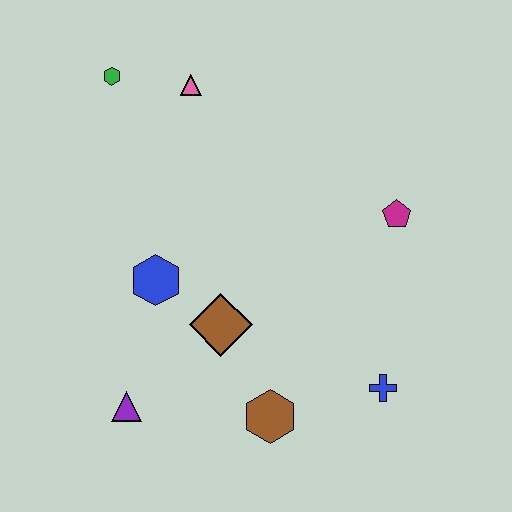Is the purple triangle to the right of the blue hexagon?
No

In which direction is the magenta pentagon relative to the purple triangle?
The magenta pentagon is to the right of the purple triangle.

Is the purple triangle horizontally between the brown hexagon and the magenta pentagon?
No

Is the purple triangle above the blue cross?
No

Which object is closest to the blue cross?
The brown hexagon is closest to the blue cross.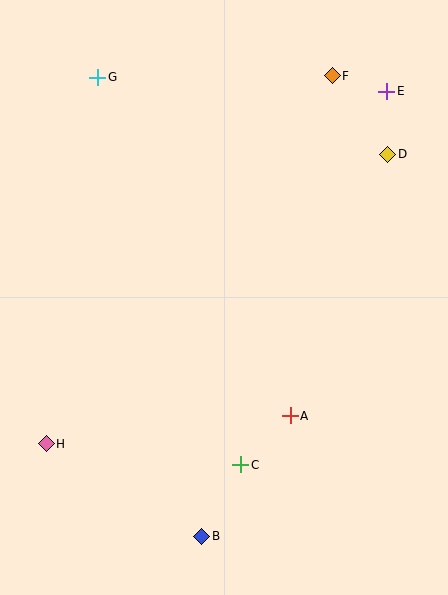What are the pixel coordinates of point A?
Point A is at (290, 416).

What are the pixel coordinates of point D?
Point D is at (388, 154).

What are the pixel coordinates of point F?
Point F is at (332, 76).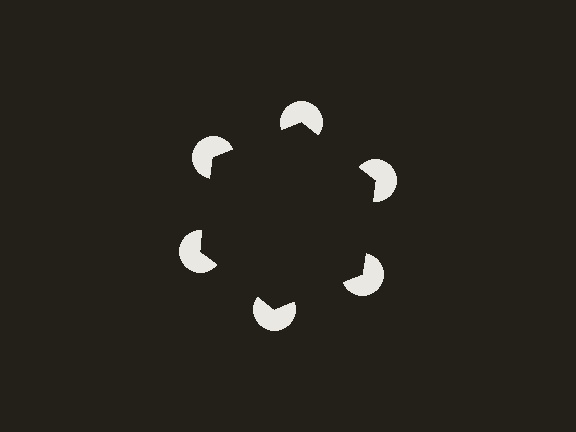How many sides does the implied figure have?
6 sides.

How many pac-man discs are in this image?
There are 6 — one at each vertex of the illusory hexagon.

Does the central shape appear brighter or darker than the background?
It typically appears slightly darker than the background, even though no actual brightness change is drawn.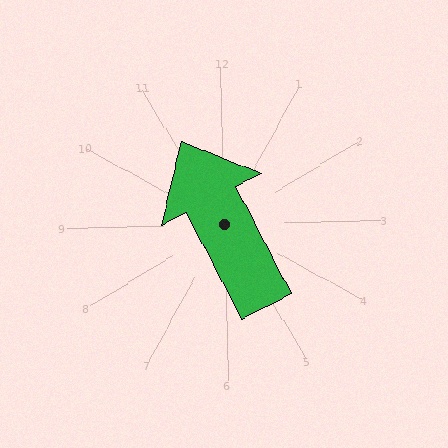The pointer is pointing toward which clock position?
Roughly 11 o'clock.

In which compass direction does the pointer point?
Northwest.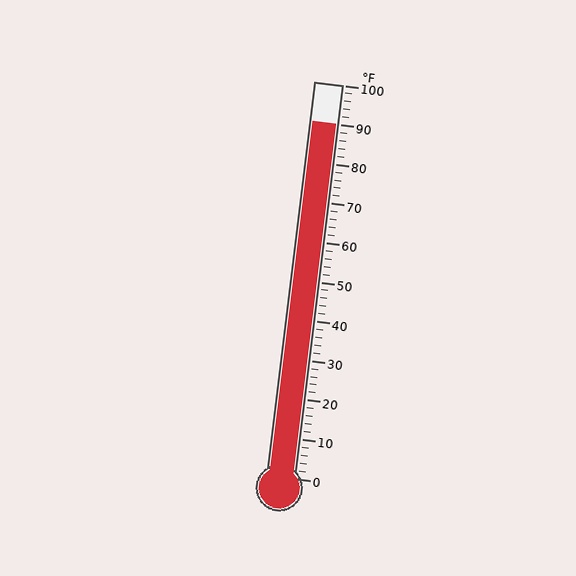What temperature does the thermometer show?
The thermometer shows approximately 90°F.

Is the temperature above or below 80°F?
The temperature is above 80°F.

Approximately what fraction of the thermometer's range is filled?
The thermometer is filled to approximately 90% of its range.